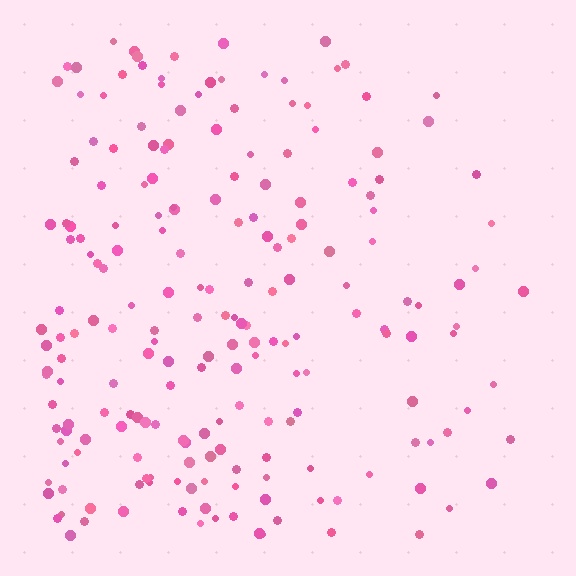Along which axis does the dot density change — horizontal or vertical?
Horizontal.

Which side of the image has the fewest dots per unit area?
The right.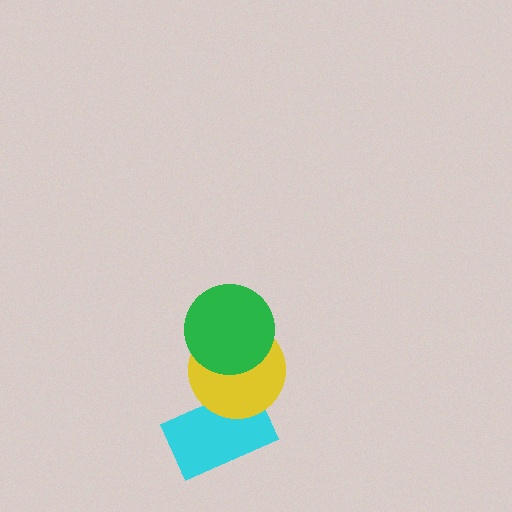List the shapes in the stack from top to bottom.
From top to bottom: the green circle, the yellow circle, the cyan rectangle.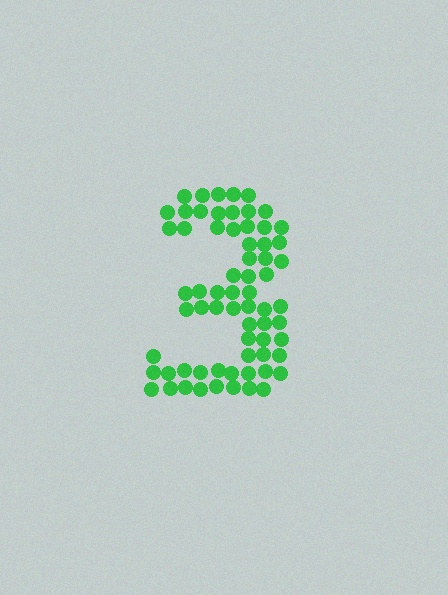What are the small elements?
The small elements are circles.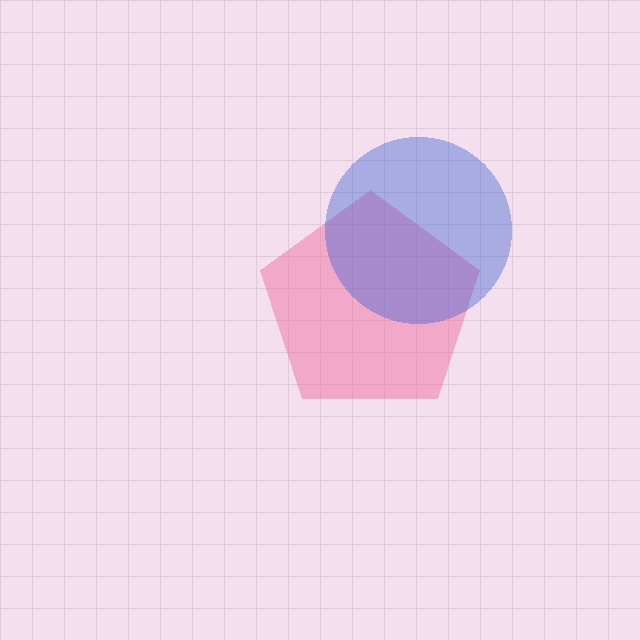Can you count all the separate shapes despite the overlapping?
Yes, there are 2 separate shapes.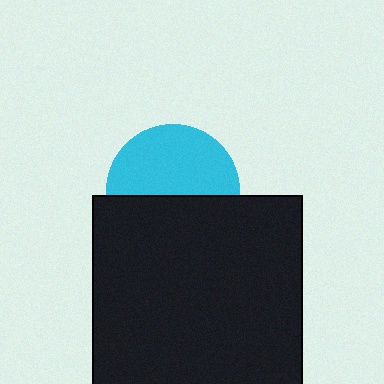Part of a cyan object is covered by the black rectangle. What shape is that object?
It is a circle.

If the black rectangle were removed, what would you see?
You would see the complete cyan circle.